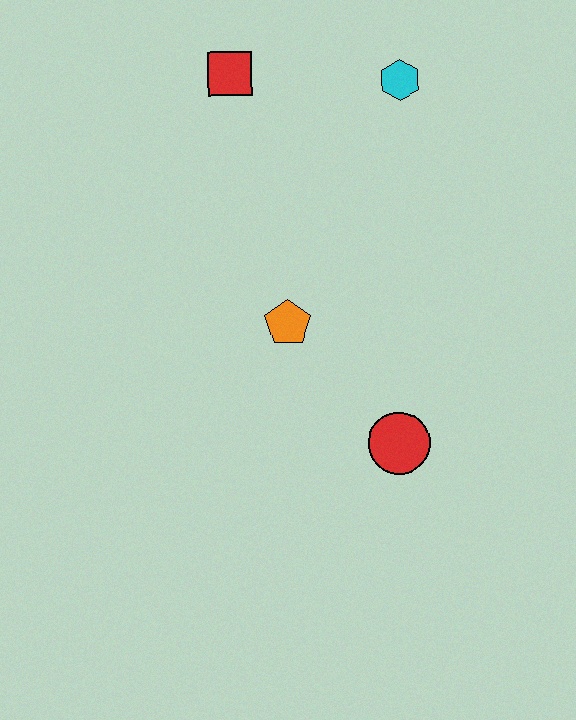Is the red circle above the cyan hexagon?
No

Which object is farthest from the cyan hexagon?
The red circle is farthest from the cyan hexagon.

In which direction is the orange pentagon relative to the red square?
The orange pentagon is below the red square.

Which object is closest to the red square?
The cyan hexagon is closest to the red square.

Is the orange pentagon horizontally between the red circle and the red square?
Yes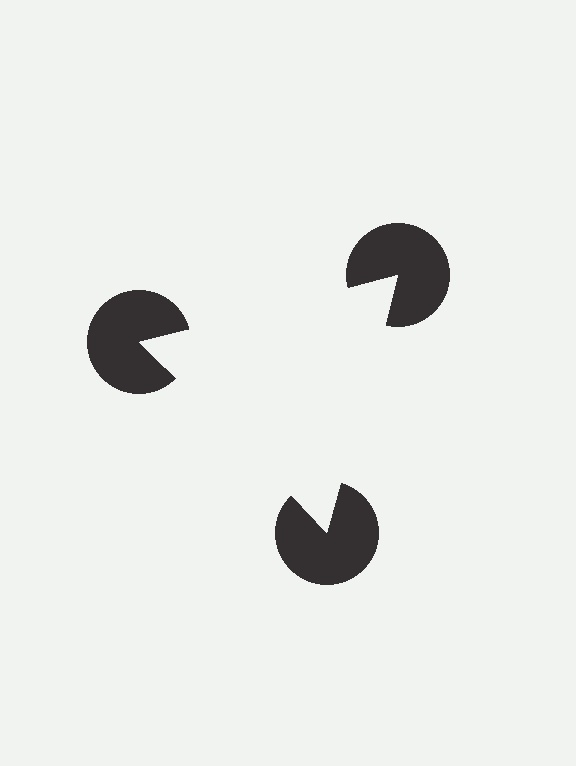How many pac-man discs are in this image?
There are 3 — one at each vertex of the illusory triangle.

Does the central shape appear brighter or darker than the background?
It typically appears slightly brighter than the background, even though no actual brightness change is drawn.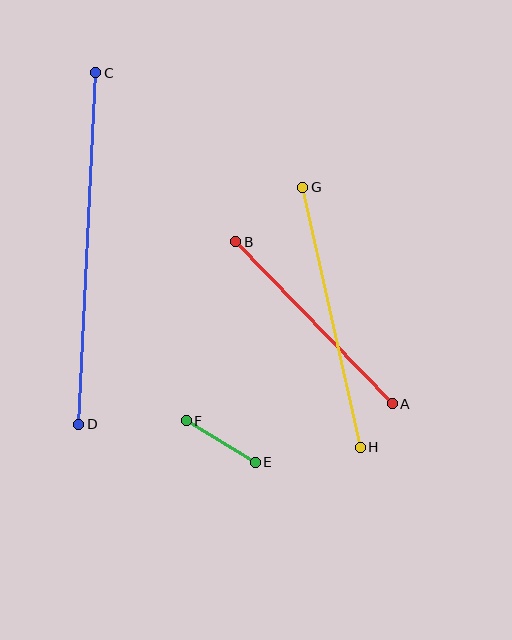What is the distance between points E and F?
The distance is approximately 80 pixels.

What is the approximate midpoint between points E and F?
The midpoint is at approximately (221, 441) pixels.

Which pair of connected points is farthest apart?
Points C and D are farthest apart.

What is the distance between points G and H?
The distance is approximately 266 pixels.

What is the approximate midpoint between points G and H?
The midpoint is at approximately (332, 317) pixels.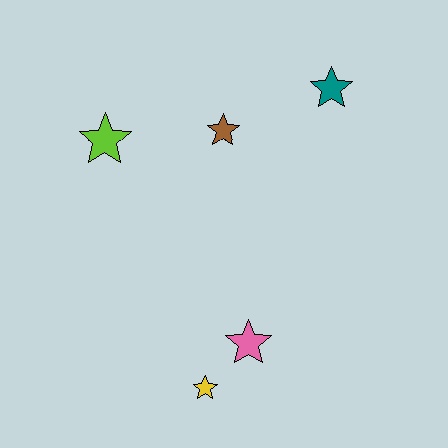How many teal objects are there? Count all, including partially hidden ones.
There is 1 teal object.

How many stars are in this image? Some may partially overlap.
There are 5 stars.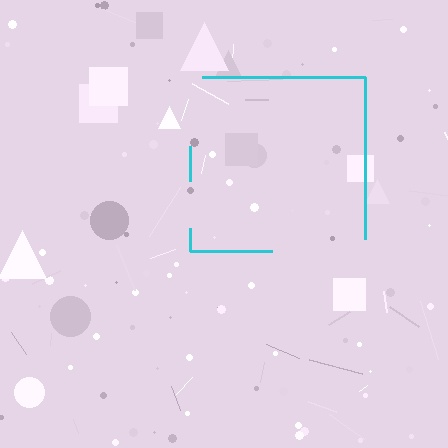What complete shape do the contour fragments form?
The contour fragments form a square.